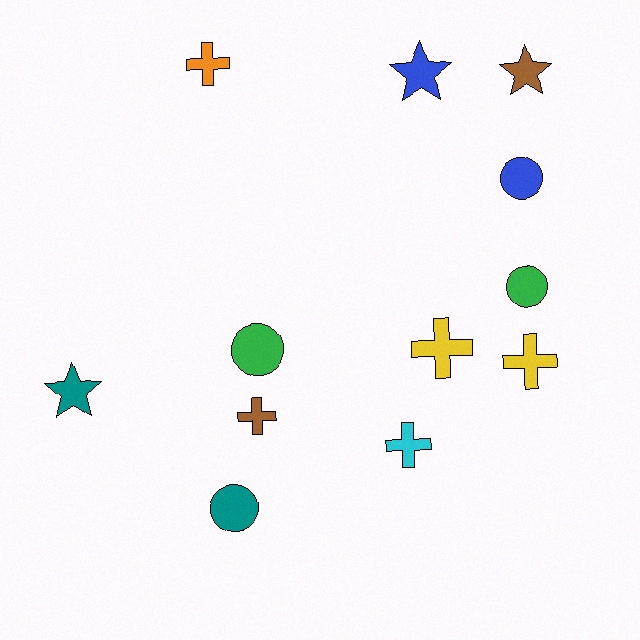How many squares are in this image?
There are no squares.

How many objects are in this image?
There are 12 objects.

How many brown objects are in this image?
There are 2 brown objects.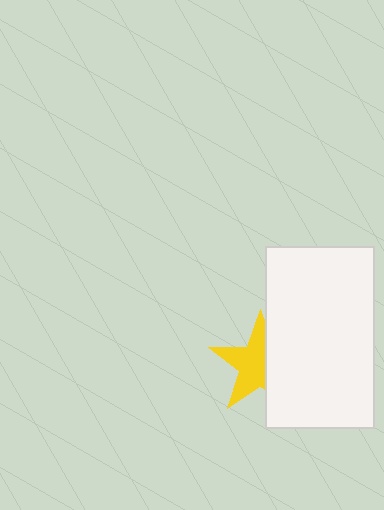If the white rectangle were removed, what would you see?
You would see the complete yellow star.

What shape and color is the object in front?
The object in front is a white rectangle.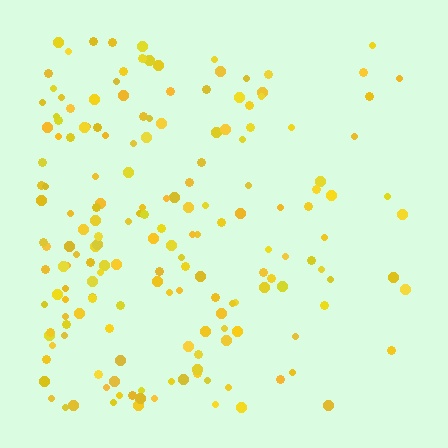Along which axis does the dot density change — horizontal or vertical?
Horizontal.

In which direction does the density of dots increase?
From right to left, with the left side densest.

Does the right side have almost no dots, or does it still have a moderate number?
Still a moderate number, just noticeably fewer than the left.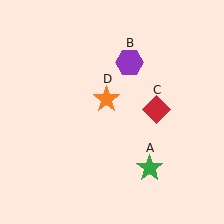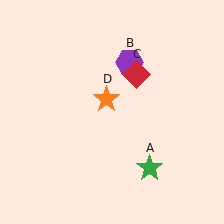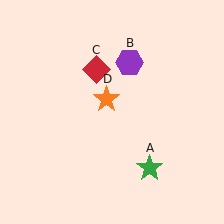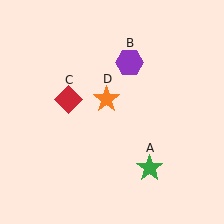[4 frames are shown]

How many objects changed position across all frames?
1 object changed position: red diamond (object C).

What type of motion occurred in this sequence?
The red diamond (object C) rotated counterclockwise around the center of the scene.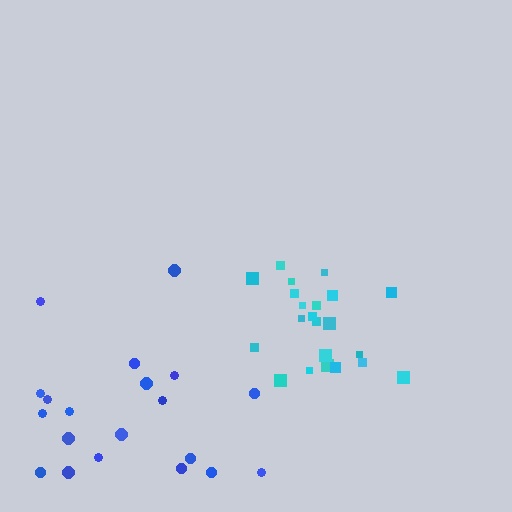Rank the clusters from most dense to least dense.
cyan, blue.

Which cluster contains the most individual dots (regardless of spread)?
Cyan (22).